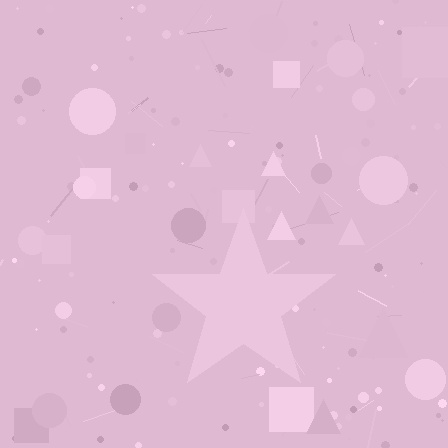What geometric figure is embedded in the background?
A star is embedded in the background.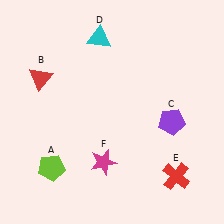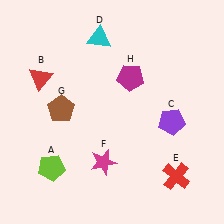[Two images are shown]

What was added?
A brown pentagon (G), a magenta pentagon (H) were added in Image 2.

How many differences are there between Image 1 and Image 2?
There are 2 differences between the two images.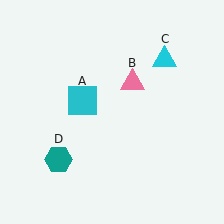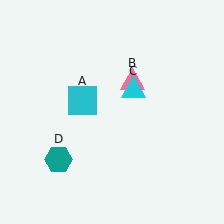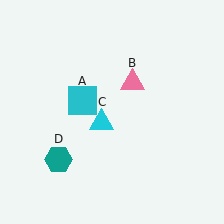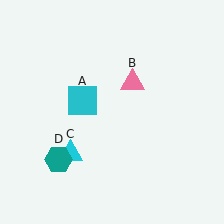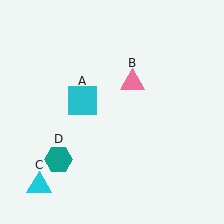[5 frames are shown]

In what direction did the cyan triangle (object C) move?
The cyan triangle (object C) moved down and to the left.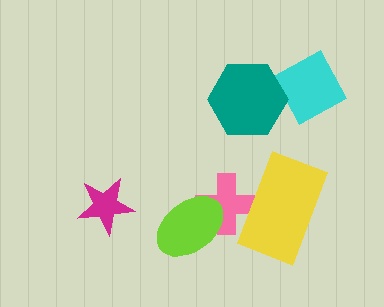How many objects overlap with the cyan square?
0 objects overlap with the cyan square.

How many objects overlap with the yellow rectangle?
1 object overlaps with the yellow rectangle.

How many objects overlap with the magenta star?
0 objects overlap with the magenta star.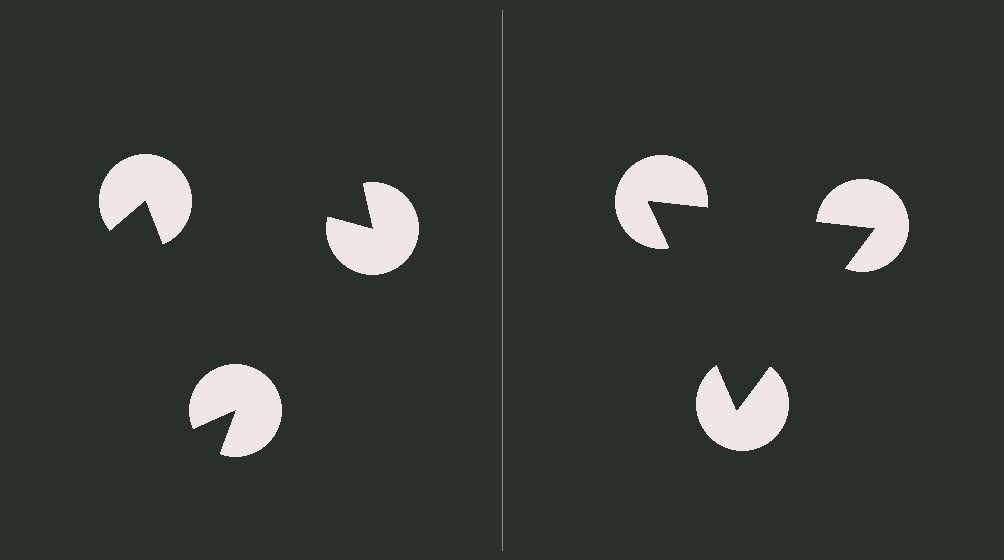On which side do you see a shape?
An illusory triangle appears on the right side. On the left side the wedge cuts are rotated, so no coherent shape forms.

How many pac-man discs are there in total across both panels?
6 — 3 on each side.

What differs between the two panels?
The pac-man discs are positioned identically on both sides; only the wedge orientations differ. On the right they align to a triangle; on the left they are misaligned.